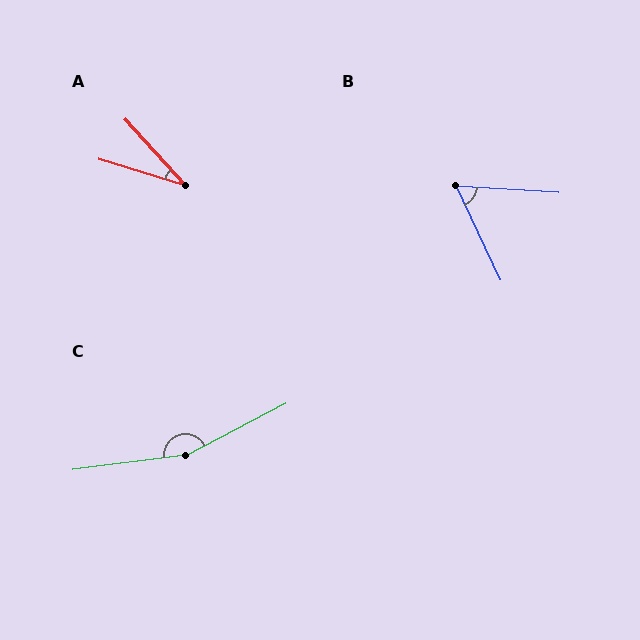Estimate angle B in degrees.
Approximately 61 degrees.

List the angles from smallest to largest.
A (31°), B (61°), C (160°).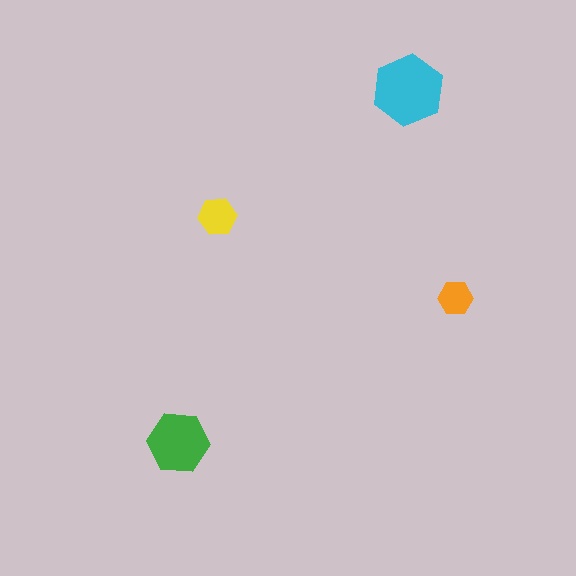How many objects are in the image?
There are 4 objects in the image.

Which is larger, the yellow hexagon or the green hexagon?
The green one.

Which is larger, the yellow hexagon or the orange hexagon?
The yellow one.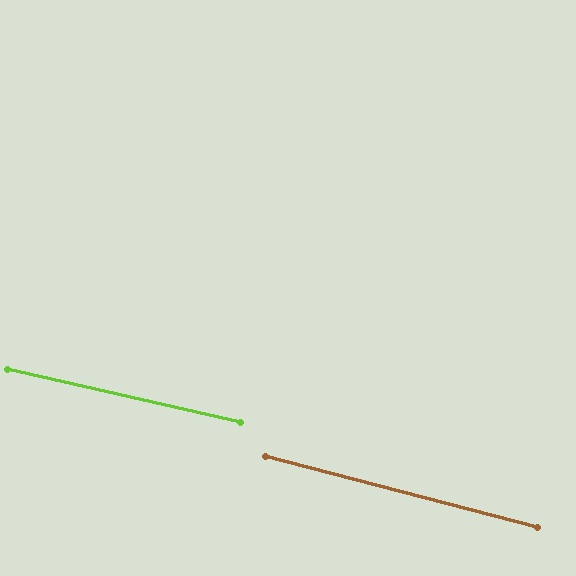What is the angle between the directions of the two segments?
Approximately 2 degrees.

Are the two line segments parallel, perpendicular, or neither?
Parallel — their directions differ by only 1.9°.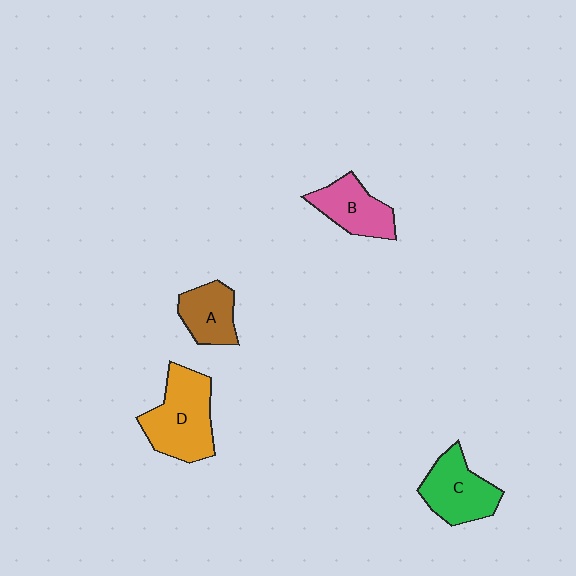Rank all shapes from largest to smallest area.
From largest to smallest: D (orange), C (green), B (pink), A (brown).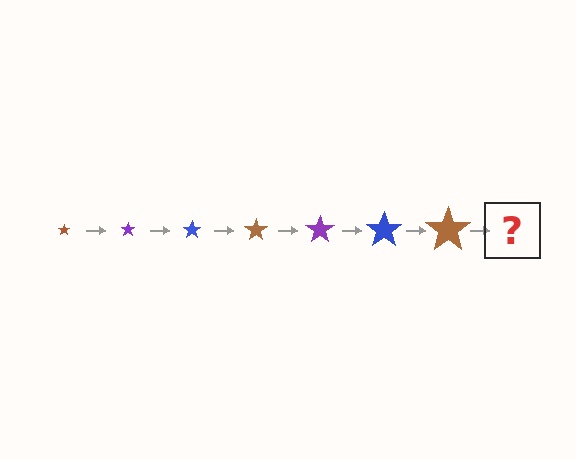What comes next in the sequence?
The next element should be a purple star, larger than the previous one.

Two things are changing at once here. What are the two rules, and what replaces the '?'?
The two rules are that the star grows larger each step and the color cycles through brown, purple, and blue. The '?' should be a purple star, larger than the previous one.